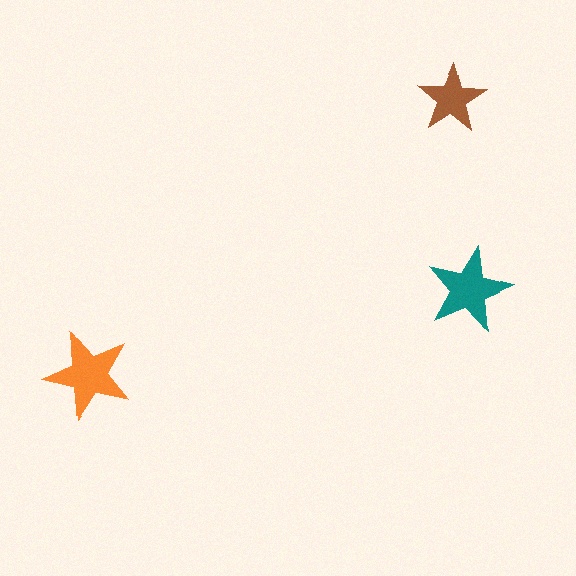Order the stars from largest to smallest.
the orange one, the teal one, the brown one.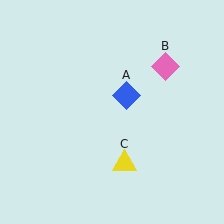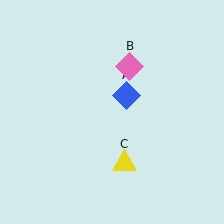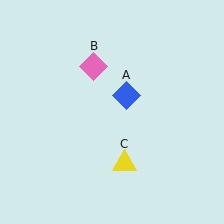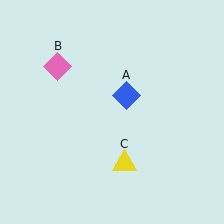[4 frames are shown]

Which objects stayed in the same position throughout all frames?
Blue diamond (object A) and yellow triangle (object C) remained stationary.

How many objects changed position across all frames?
1 object changed position: pink diamond (object B).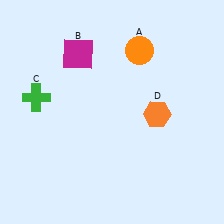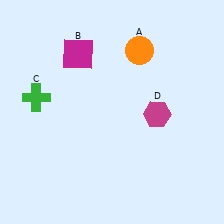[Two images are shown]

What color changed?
The hexagon (D) changed from orange in Image 1 to magenta in Image 2.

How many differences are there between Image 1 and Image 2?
There is 1 difference between the two images.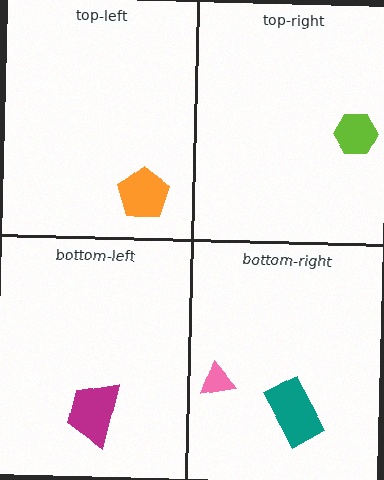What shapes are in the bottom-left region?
The magenta trapezoid.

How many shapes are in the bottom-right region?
2.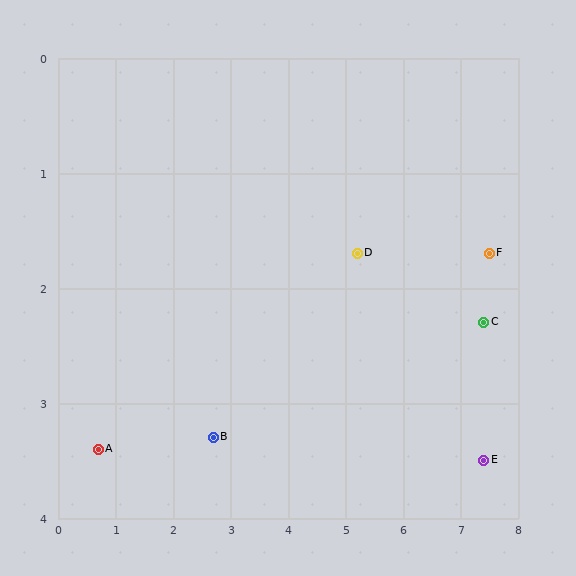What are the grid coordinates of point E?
Point E is at approximately (7.4, 3.5).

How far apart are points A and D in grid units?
Points A and D are about 4.8 grid units apart.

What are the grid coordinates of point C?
Point C is at approximately (7.4, 2.3).